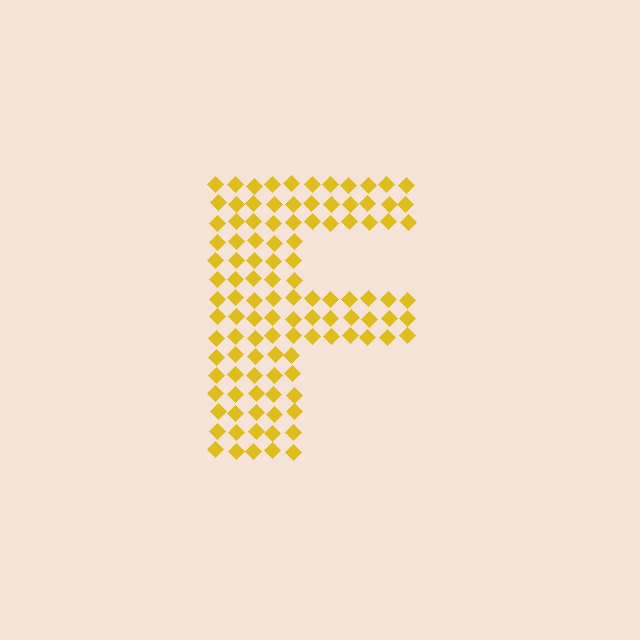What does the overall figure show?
The overall figure shows the letter F.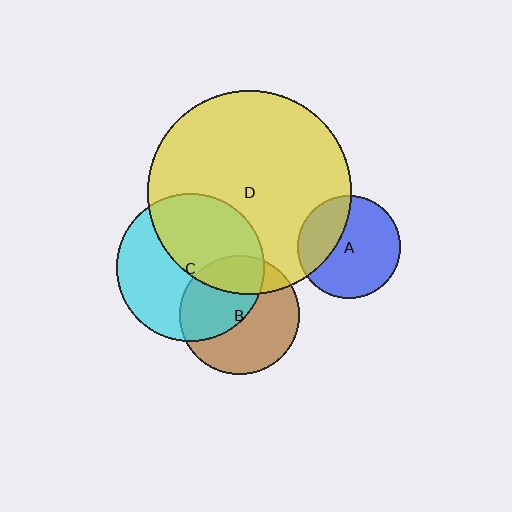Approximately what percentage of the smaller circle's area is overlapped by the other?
Approximately 30%.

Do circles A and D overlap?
Yes.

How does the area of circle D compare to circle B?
Approximately 2.9 times.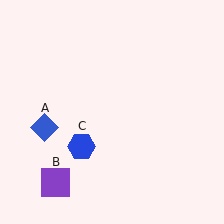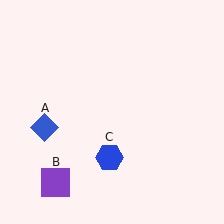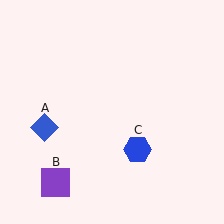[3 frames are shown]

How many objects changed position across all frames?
1 object changed position: blue hexagon (object C).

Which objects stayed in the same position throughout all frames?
Blue diamond (object A) and purple square (object B) remained stationary.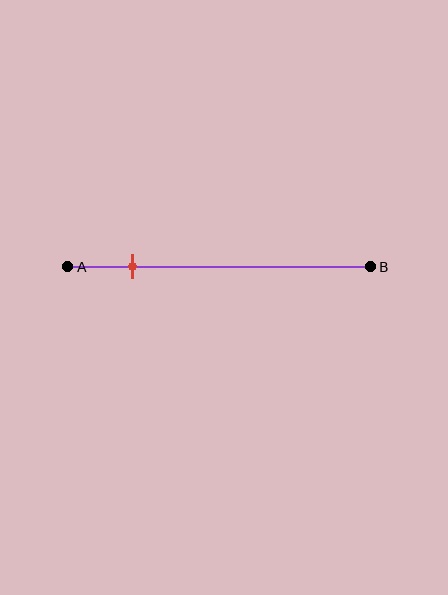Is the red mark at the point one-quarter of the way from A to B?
No, the mark is at about 20% from A, not at the 25% one-quarter point.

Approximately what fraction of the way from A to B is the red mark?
The red mark is approximately 20% of the way from A to B.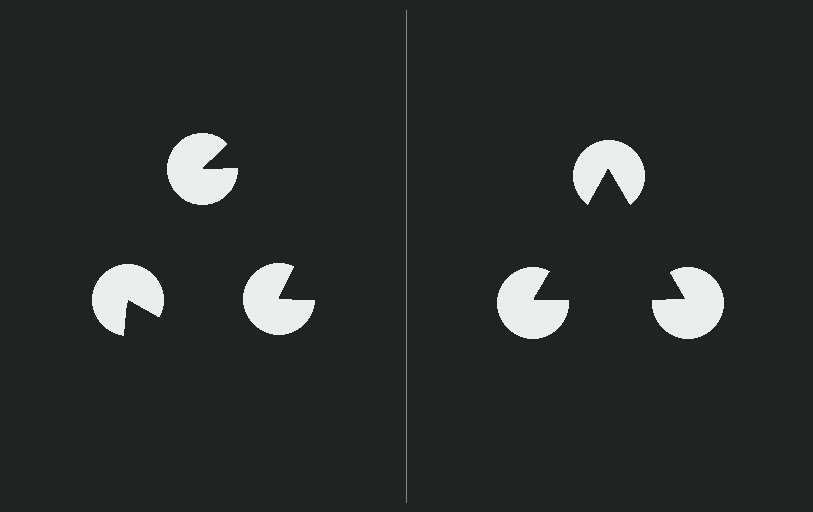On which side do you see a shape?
An illusory triangle appears on the right side. On the left side the wedge cuts are rotated, so no coherent shape forms.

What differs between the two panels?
The pac-man discs are positioned identically on both sides; only the wedge orientations differ. On the right they align to a triangle; on the left they are misaligned.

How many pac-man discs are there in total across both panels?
6 — 3 on each side.